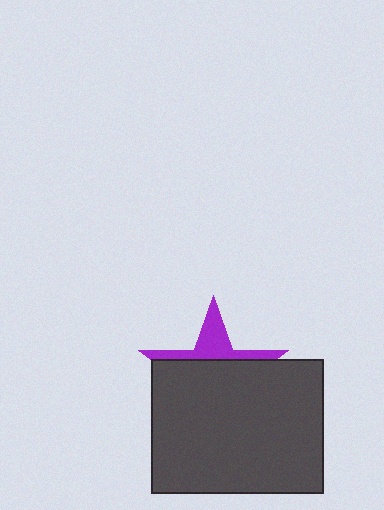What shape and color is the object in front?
The object in front is a dark gray rectangle.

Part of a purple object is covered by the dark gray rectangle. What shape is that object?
It is a star.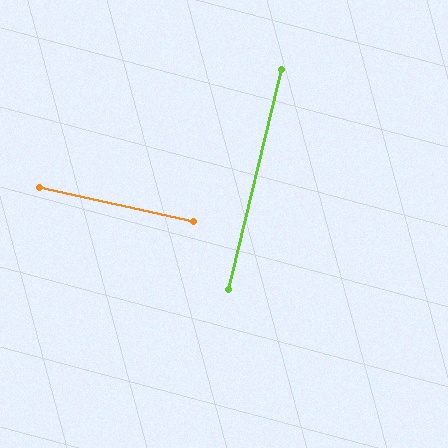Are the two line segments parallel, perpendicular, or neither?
Perpendicular — they meet at approximately 89°.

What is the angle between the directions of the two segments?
Approximately 89 degrees.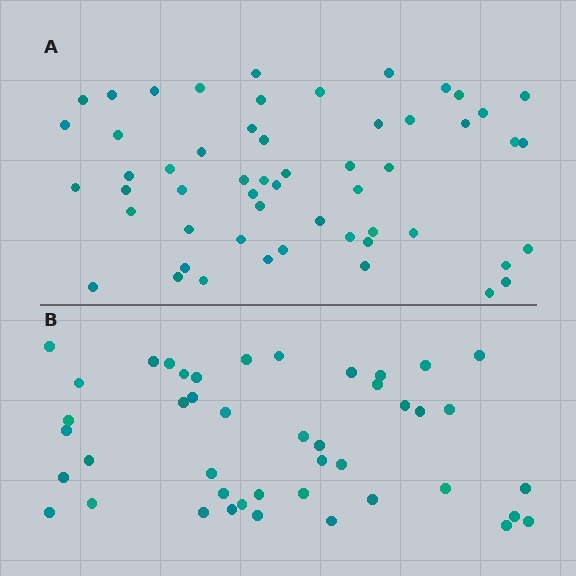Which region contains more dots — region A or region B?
Region A (the top region) has more dots.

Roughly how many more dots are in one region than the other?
Region A has roughly 12 or so more dots than region B.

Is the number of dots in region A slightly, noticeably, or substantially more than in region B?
Region A has noticeably more, but not dramatically so. The ratio is roughly 1.2 to 1.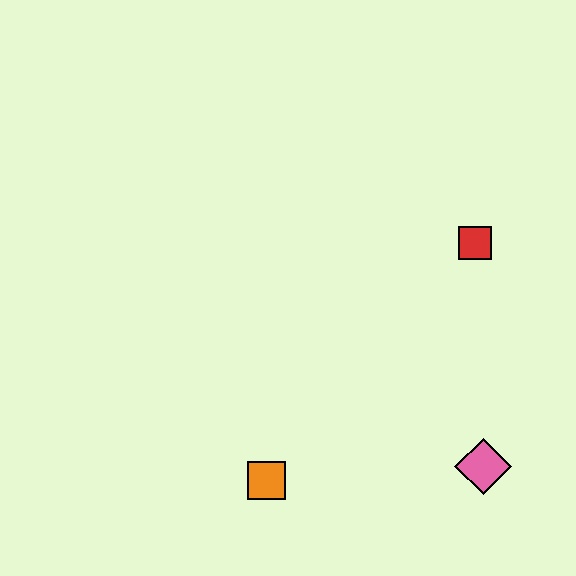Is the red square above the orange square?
Yes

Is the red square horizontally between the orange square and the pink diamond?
Yes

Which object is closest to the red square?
The pink diamond is closest to the red square.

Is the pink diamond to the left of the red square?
No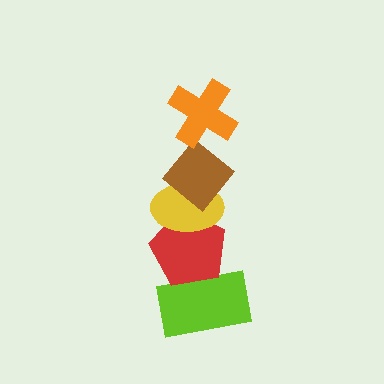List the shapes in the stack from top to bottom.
From top to bottom: the orange cross, the brown diamond, the yellow ellipse, the red pentagon, the lime rectangle.